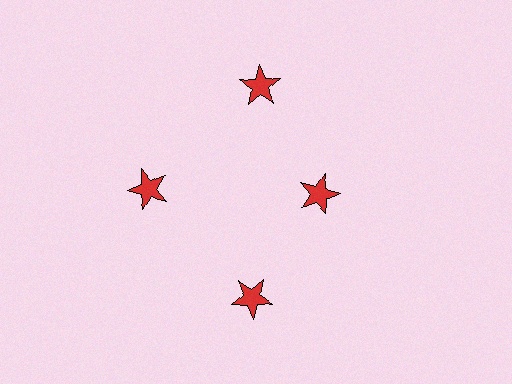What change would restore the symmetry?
The symmetry would be restored by moving it outward, back onto the ring so that all 4 stars sit at equal angles and equal distance from the center.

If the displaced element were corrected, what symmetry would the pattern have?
It would have 4-fold rotational symmetry — the pattern would map onto itself every 90 degrees.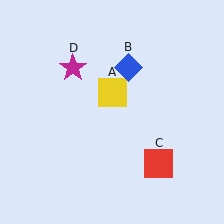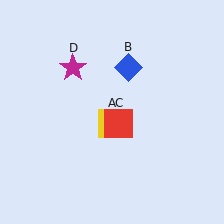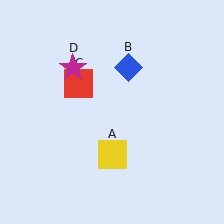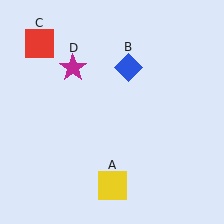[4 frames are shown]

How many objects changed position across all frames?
2 objects changed position: yellow square (object A), red square (object C).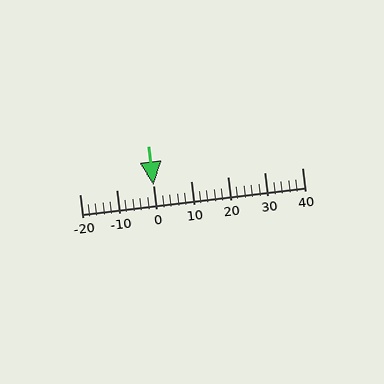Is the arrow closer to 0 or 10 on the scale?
The arrow is closer to 0.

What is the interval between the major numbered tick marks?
The major tick marks are spaced 10 units apart.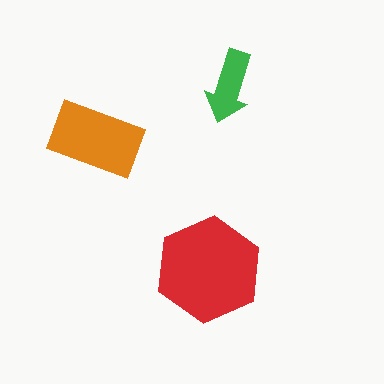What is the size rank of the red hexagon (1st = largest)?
1st.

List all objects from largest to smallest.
The red hexagon, the orange rectangle, the green arrow.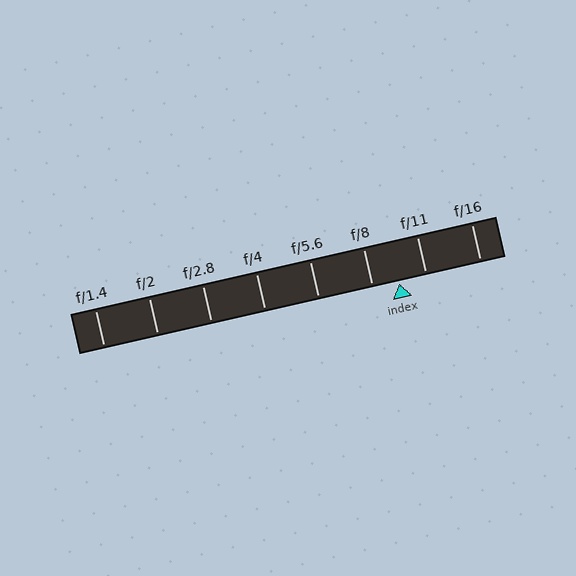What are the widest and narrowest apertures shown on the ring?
The widest aperture shown is f/1.4 and the narrowest is f/16.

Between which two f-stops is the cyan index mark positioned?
The index mark is between f/8 and f/11.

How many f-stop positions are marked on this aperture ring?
There are 8 f-stop positions marked.